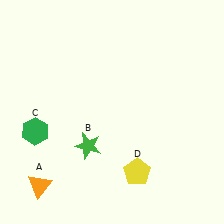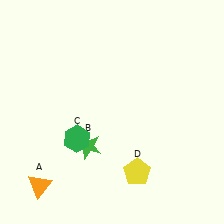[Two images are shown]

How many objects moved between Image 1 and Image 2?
1 object moved between the two images.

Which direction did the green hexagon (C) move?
The green hexagon (C) moved right.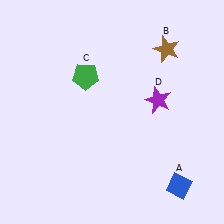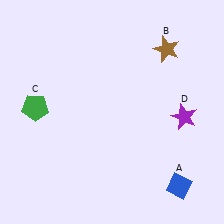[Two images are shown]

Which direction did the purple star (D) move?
The purple star (D) moved right.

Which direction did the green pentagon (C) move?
The green pentagon (C) moved left.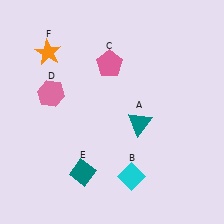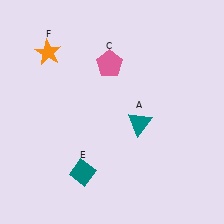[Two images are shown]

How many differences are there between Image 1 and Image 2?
There are 2 differences between the two images.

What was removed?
The cyan diamond (B), the pink hexagon (D) were removed in Image 2.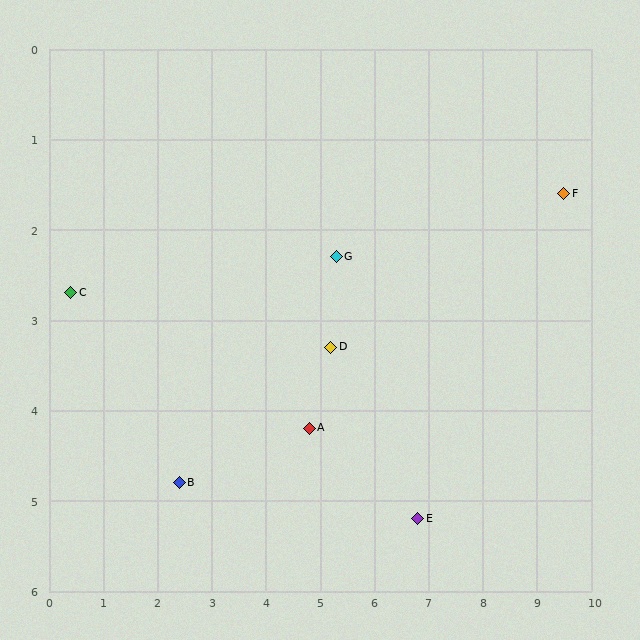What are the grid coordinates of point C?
Point C is at approximately (0.4, 2.7).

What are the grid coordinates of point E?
Point E is at approximately (6.8, 5.2).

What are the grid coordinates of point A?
Point A is at approximately (4.8, 4.2).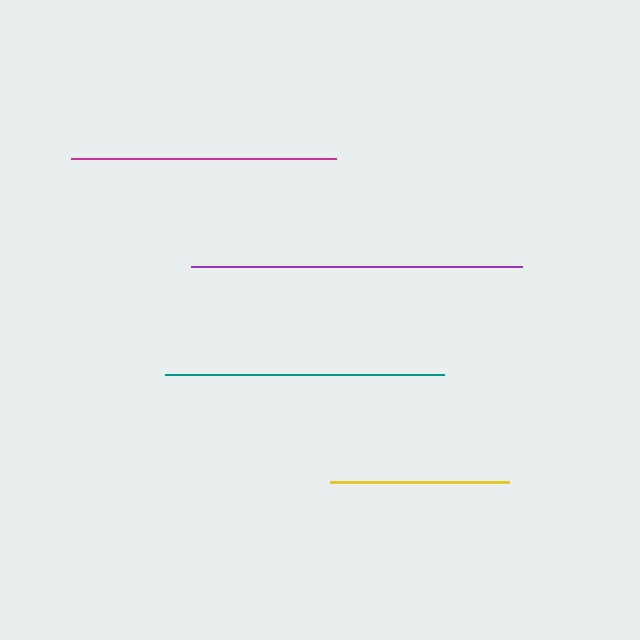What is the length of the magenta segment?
The magenta segment is approximately 265 pixels long.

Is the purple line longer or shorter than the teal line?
The purple line is longer than the teal line.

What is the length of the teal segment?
The teal segment is approximately 279 pixels long.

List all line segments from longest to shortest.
From longest to shortest: purple, teal, magenta, yellow.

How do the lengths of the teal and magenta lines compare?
The teal and magenta lines are approximately the same length.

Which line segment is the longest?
The purple line is the longest at approximately 330 pixels.